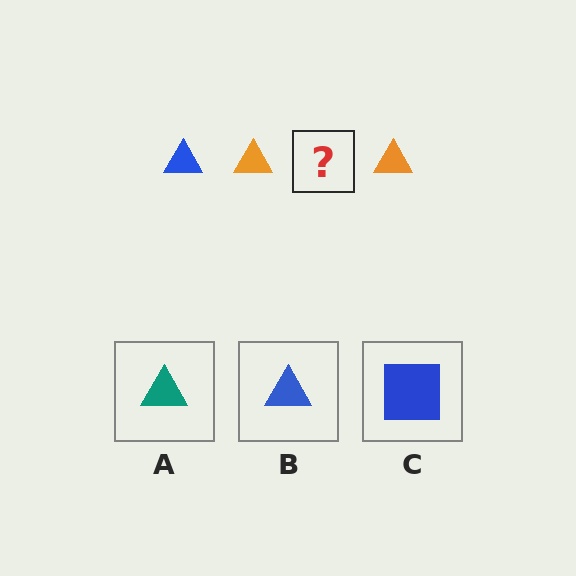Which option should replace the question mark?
Option B.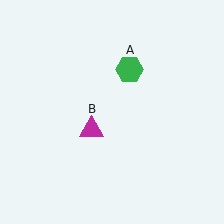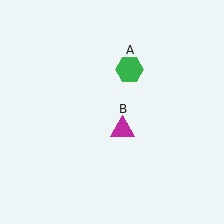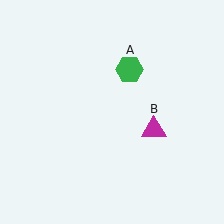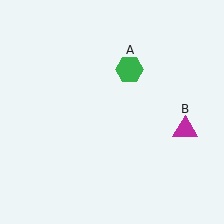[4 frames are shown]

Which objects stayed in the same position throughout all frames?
Green hexagon (object A) remained stationary.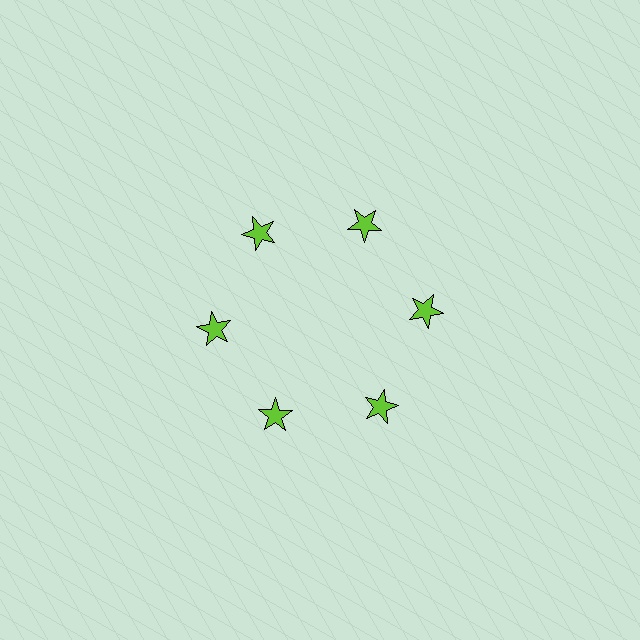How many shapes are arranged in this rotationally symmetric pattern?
There are 6 shapes, arranged in 6 groups of 1.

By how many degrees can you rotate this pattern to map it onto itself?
The pattern maps onto itself every 60 degrees of rotation.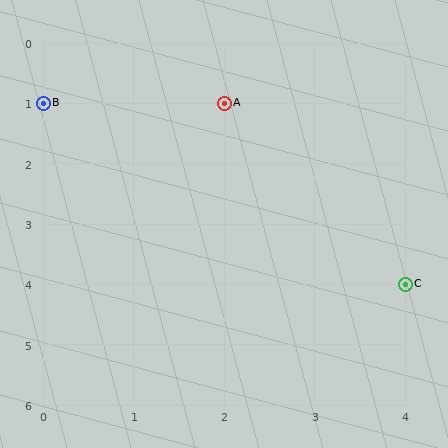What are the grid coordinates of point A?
Point A is at grid coordinates (2, 1).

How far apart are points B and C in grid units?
Points B and C are 4 columns and 3 rows apart (about 5.0 grid units diagonally).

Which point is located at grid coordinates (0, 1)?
Point B is at (0, 1).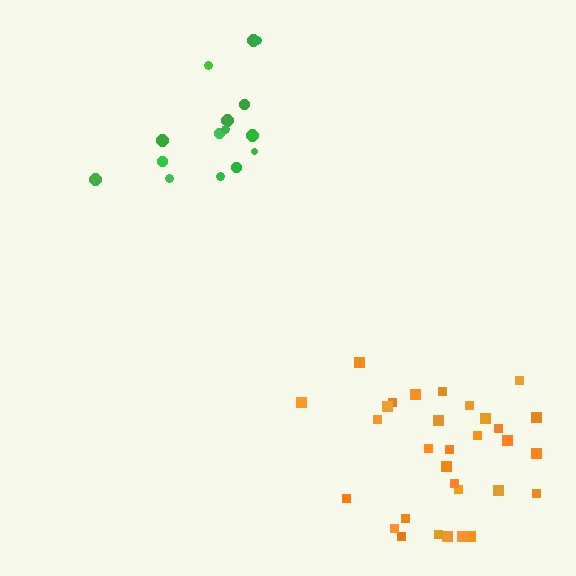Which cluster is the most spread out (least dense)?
Green.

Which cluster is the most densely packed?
Orange.